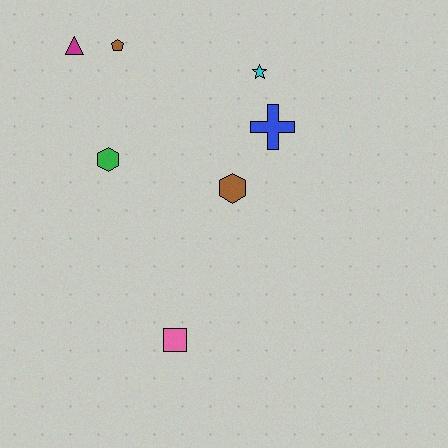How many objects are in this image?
There are 7 objects.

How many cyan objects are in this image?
There is 1 cyan object.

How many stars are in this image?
There is 1 star.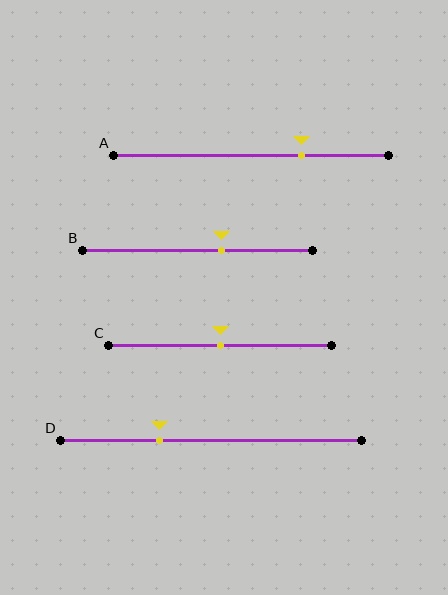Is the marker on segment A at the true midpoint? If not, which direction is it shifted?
No, the marker on segment A is shifted to the right by about 18% of the segment length.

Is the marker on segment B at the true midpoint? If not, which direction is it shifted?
No, the marker on segment B is shifted to the right by about 10% of the segment length.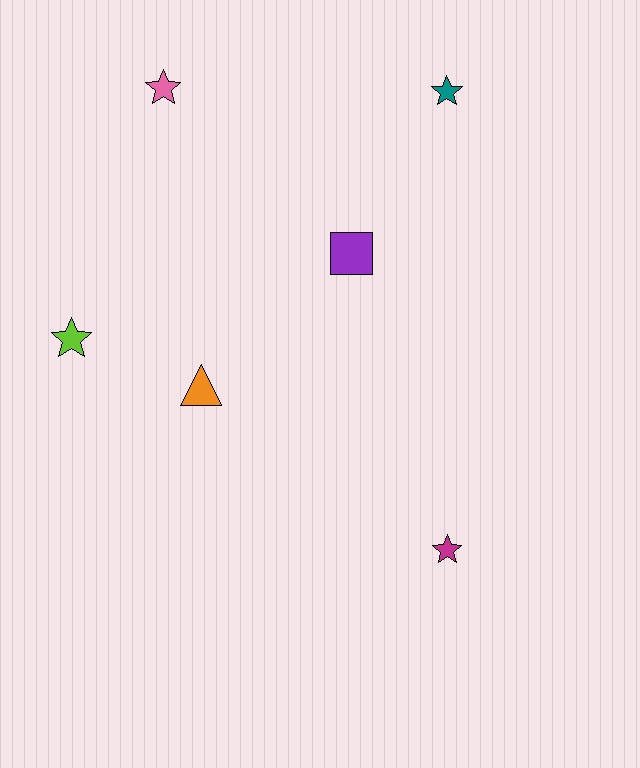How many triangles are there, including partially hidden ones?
There is 1 triangle.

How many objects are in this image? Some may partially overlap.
There are 6 objects.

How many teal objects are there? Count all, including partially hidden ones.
There is 1 teal object.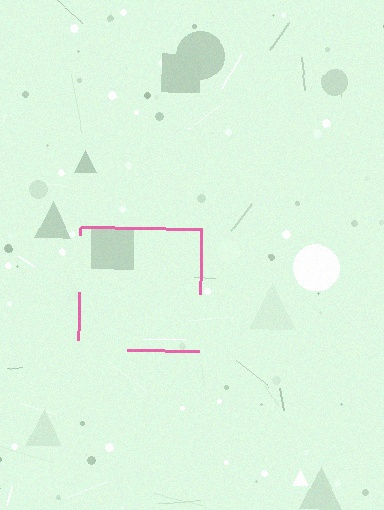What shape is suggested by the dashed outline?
The dashed outline suggests a square.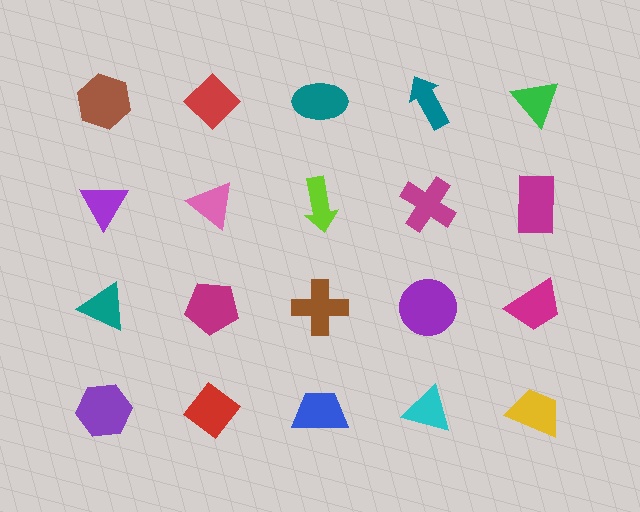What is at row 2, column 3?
A lime arrow.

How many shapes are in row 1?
5 shapes.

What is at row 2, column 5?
A magenta rectangle.